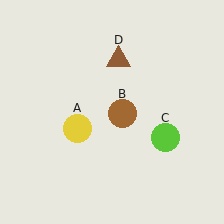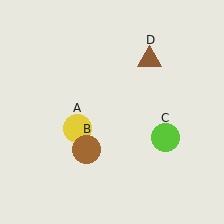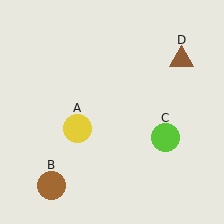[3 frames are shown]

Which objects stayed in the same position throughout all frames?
Yellow circle (object A) and lime circle (object C) remained stationary.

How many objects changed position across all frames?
2 objects changed position: brown circle (object B), brown triangle (object D).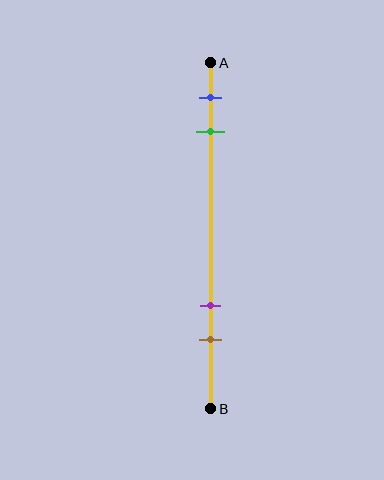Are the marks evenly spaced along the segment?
No, the marks are not evenly spaced.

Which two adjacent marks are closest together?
The blue and green marks are the closest adjacent pair.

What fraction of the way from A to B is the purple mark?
The purple mark is approximately 70% (0.7) of the way from A to B.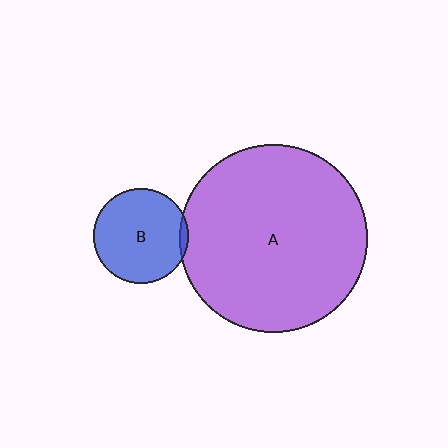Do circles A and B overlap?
Yes.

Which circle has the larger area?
Circle A (purple).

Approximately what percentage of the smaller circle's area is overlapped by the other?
Approximately 5%.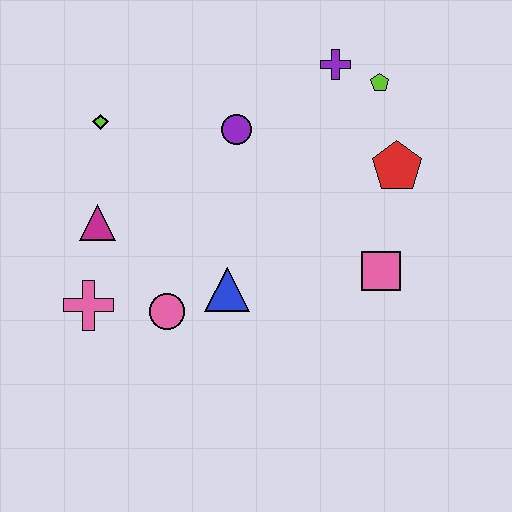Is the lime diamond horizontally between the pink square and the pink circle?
No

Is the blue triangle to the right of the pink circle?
Yes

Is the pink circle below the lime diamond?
Yes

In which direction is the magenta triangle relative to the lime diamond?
The magenta triangle is below the lime diamond.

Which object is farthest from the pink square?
The lime diamond is farthest from the pink square.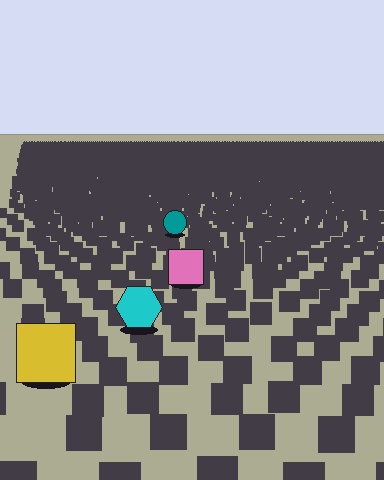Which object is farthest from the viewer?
The teal circle is farthest from the viewer. It appears smaller and the ground texture around it is denser.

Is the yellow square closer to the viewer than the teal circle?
Yes. The yellow square is closer — you can tell from the texture gradient: the ground texture is coarser near it.